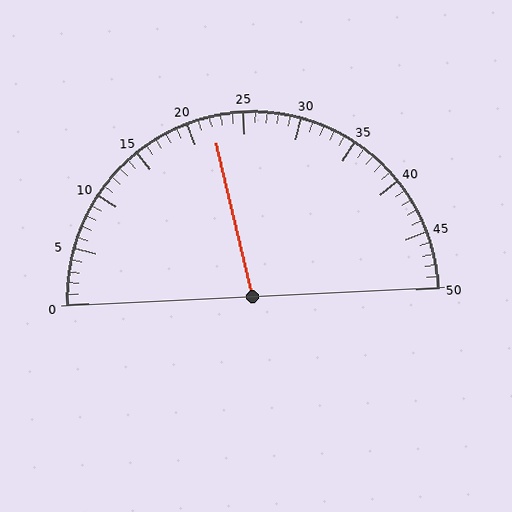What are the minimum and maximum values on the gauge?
The gauge ranges from 0 to 50.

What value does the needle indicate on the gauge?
The needle indicates approximately 22.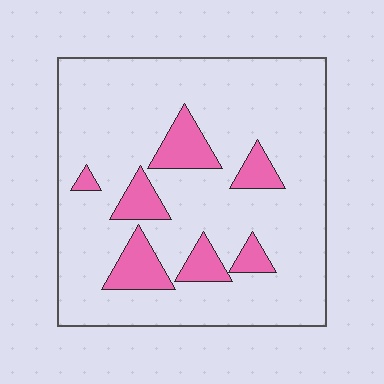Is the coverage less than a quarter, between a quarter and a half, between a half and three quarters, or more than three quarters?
Less than a quarter.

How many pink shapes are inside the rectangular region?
7.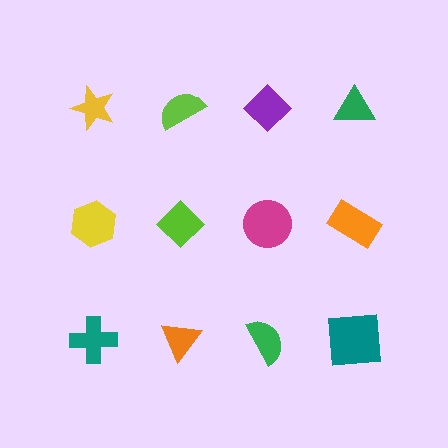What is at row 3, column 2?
An orange triangle.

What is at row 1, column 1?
A yellow star.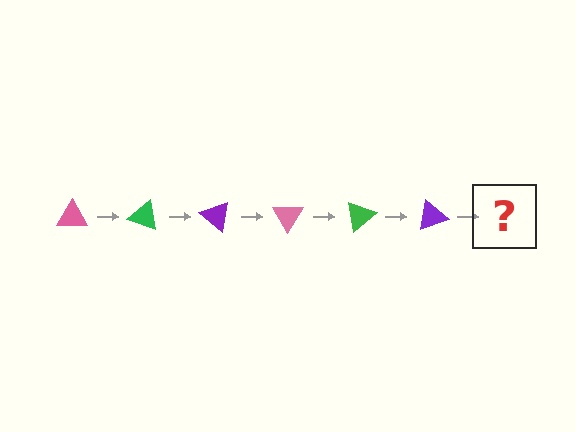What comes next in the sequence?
The next element should be a pink triangle, rotated 120 degrees from the start.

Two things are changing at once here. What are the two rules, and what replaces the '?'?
The two rules are that it rotates 20 degrees each step and the color cycles through pink, green, and purple. The '?' should be a pink triangle, rotated 120 degrees from the start.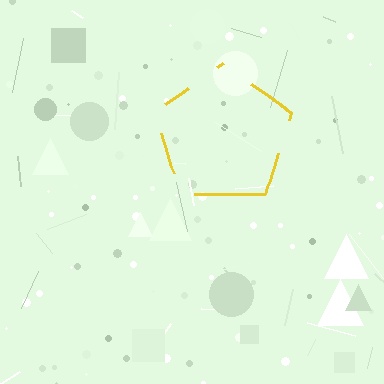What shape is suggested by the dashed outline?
The dashed outline suggests a pentagon.